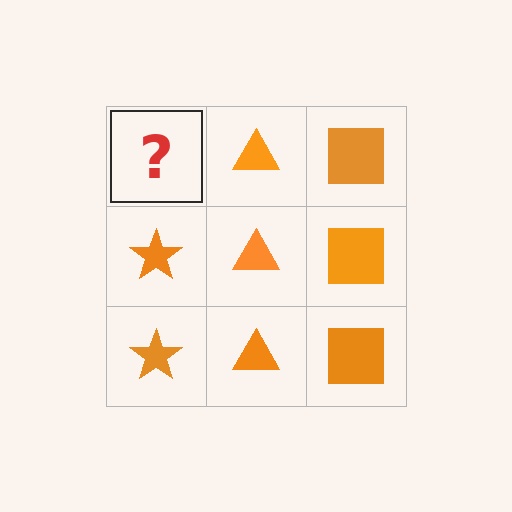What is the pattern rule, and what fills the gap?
The rule is that each column has a consistent shape. The gap should be filled with an orange star.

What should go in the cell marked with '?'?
The missing cell should contain an orange star.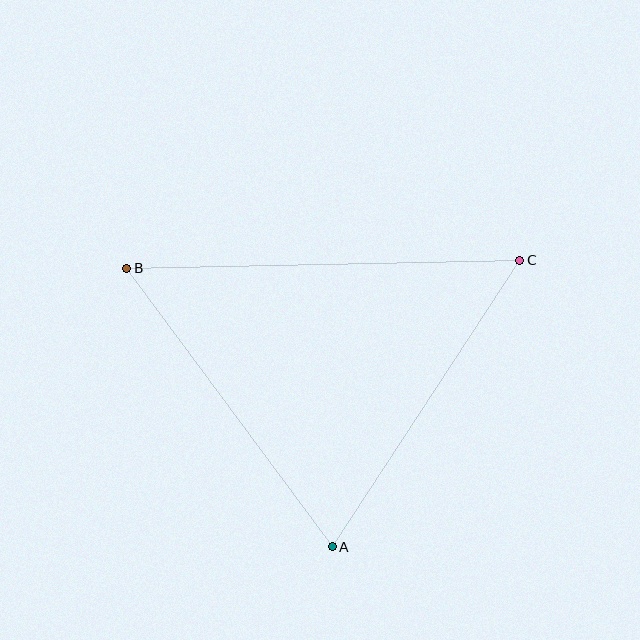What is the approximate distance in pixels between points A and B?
The distance between A and B is approximately 346 pixels.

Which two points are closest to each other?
Points A and C are closest to each other.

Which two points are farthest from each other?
Points B and C are farthest from each other.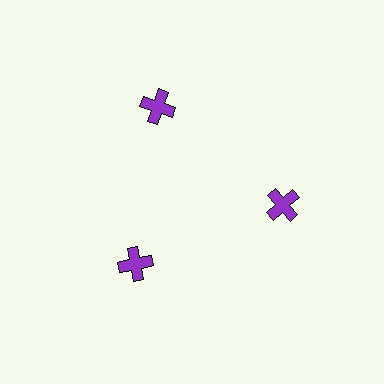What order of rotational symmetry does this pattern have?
This pattern has 3-fold rotational symmetry.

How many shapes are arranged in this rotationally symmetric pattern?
There are 3 shapes, arranged in 3 groups of 1.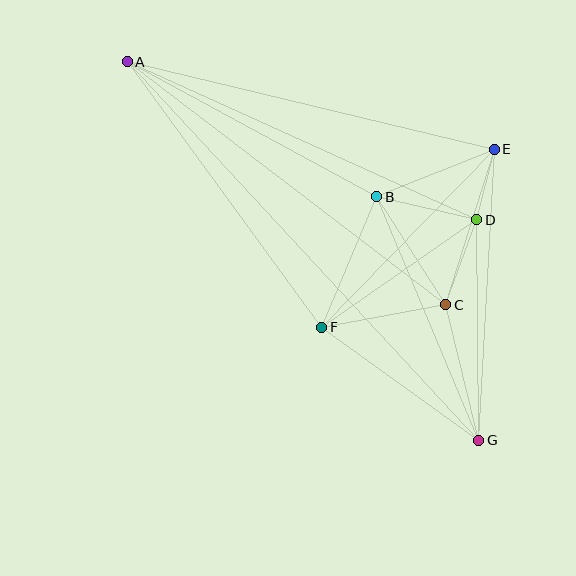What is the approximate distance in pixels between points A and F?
The distance between A and F is approximately 329 pixels.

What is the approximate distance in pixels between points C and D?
The distance between C and D is approximately 91 pixels.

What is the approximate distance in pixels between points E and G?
The distance between E and G is approximately 292 pixels.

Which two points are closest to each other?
Points D and E are closest to each other.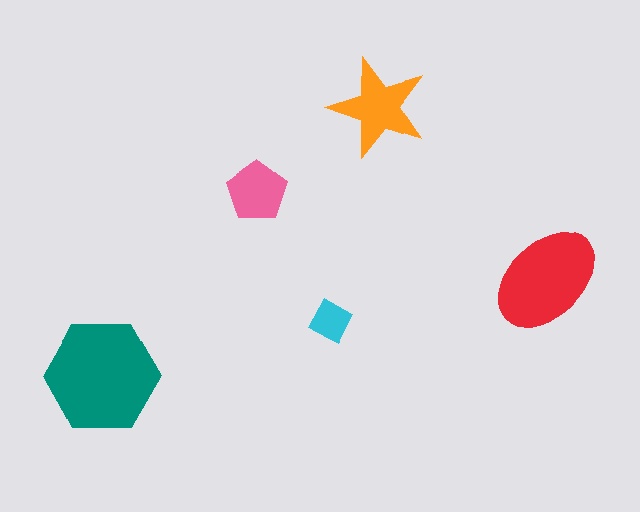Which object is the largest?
The teal hexagon.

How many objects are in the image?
There are 5 objects in the image.